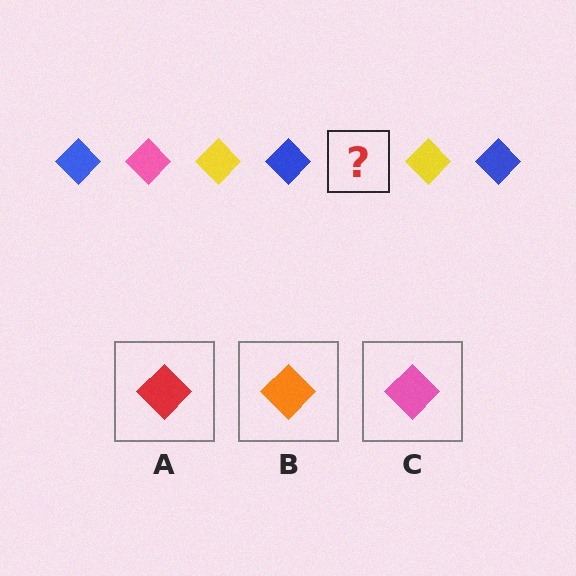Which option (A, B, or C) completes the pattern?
C.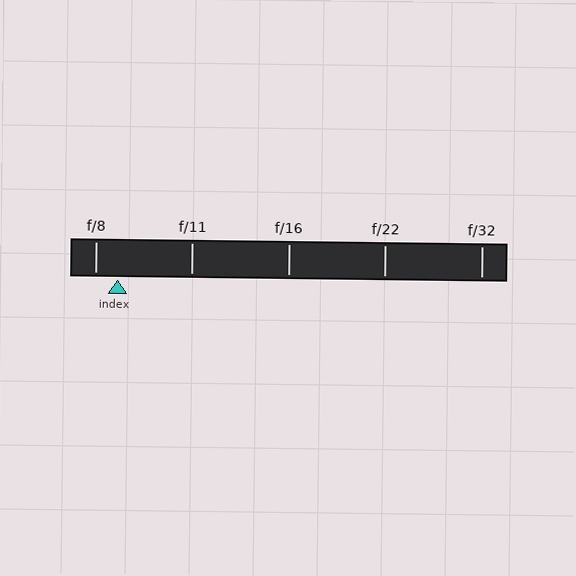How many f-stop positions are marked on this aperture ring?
There are 5 f-stop positions marked.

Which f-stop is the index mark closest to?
The index mark is closest to f/8.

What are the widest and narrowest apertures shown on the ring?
The widest aperture shown is f/8 and the narrowest is f/32.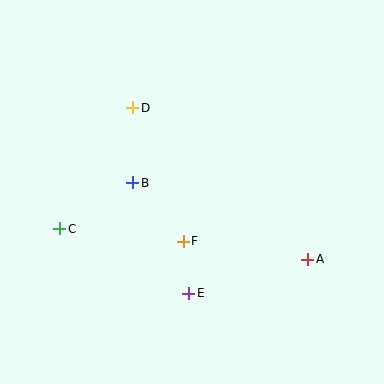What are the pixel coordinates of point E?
Point E is at (189, 293).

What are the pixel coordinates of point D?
Point D is at (133, 108).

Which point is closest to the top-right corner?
Point A is closest to the top-right corner.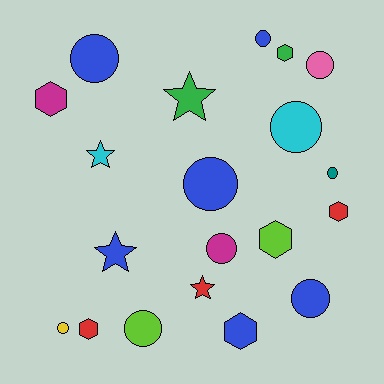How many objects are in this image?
There are 20 objects.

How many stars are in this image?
There are 4 stars.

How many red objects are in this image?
There are 3 red objects.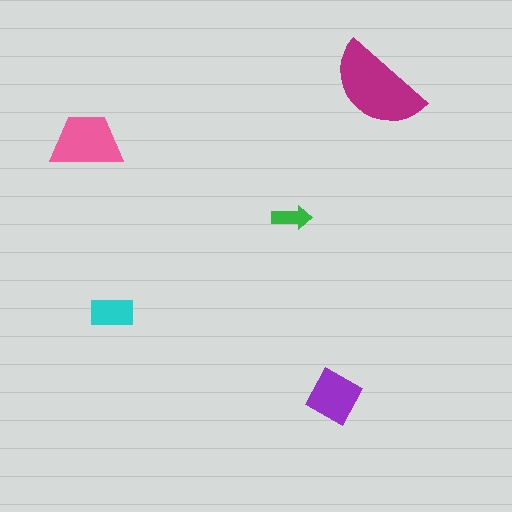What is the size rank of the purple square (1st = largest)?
3rd.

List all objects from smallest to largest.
The green arrow, the cyan rectangle, the purple square, the pink trapezoid, the magenta semicircle.